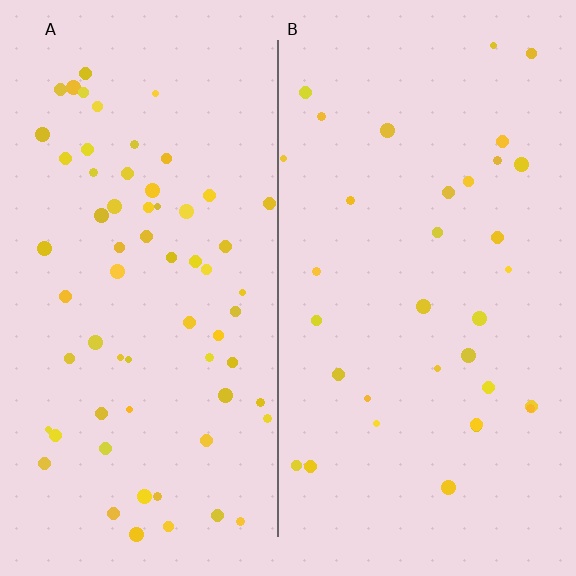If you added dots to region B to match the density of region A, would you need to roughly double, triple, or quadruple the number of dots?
Approximately double.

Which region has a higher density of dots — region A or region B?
A (the left).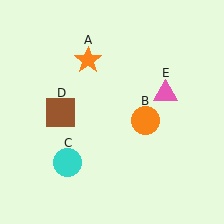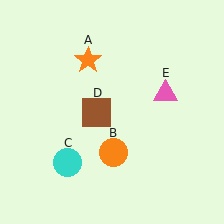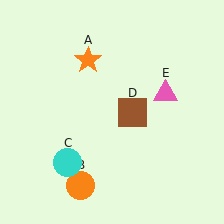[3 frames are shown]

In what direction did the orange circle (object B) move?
The orange circle (object B) moved down and to the left.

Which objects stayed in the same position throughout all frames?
Orange star (object A) and cyan circle (object C) and pink triangle (object E) remained stationary.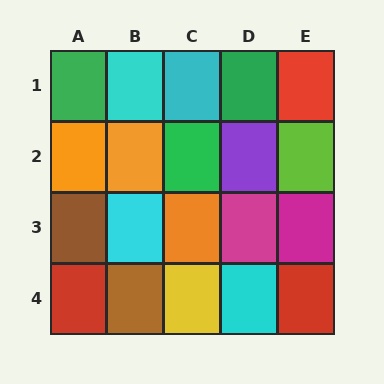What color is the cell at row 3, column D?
Magenta.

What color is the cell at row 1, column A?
Green.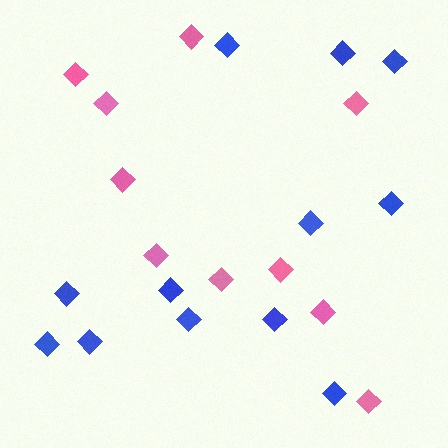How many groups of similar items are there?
There are 2 groups: one group of pink diamonds (10) and one group of blue diamonds (12).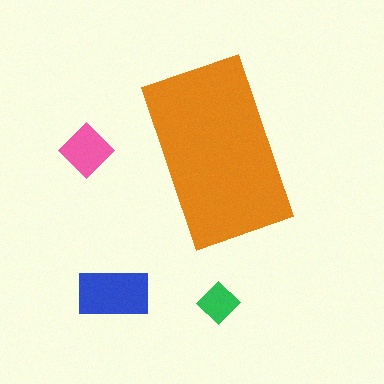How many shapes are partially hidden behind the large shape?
0 shapes are partially hidden.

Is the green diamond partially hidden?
No, the green diamond is fully visible.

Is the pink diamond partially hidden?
No, the pink diamond is fully visible.